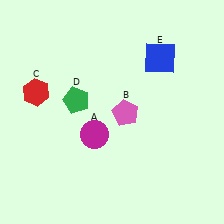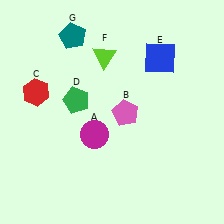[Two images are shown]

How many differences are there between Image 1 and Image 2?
There are 2 differences between the two images.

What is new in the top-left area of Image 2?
A lime triangle (F) was added in the top-left area of Image 2.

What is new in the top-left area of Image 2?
A teal pentagon (G) was added in the top-left area of Image 2.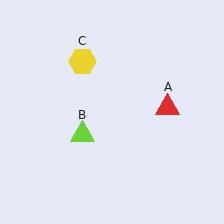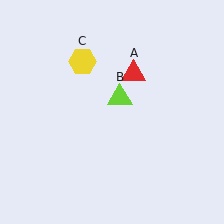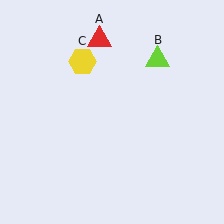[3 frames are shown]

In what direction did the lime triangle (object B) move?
The lime triangle (object B) moved up and to the right.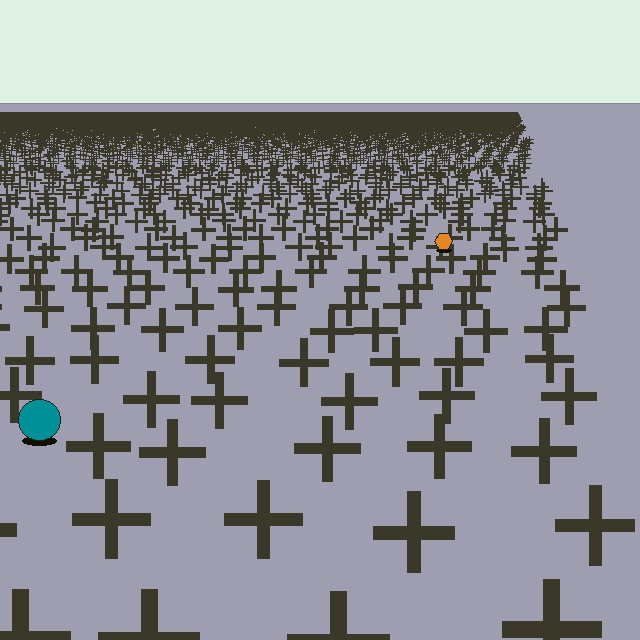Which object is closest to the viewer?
The teal circle is closest. The texture marks near it are larger and more spread out.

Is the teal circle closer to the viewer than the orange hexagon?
Yes. The teal circle is closer — you can tell from the texture gradient: the ground texture is coarser near it.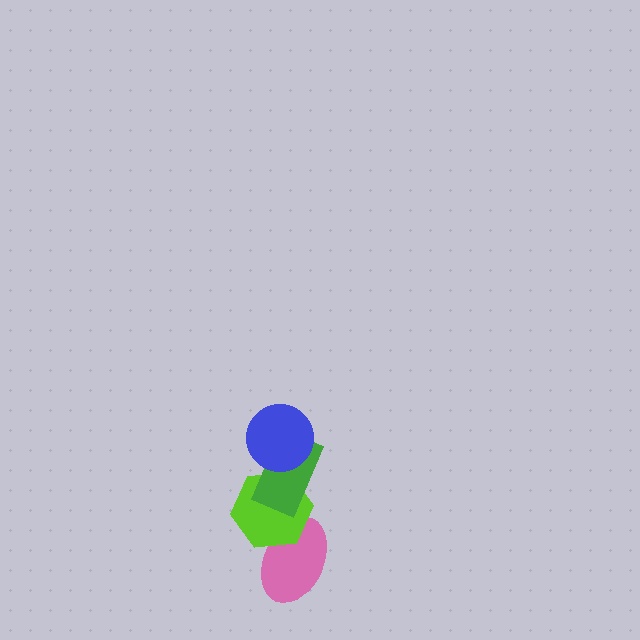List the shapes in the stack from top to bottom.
From top to bottom: the blue circle, the green rectangle, the lime hexagon, the pink ellipse.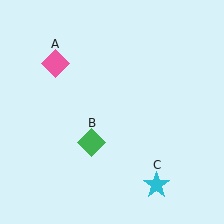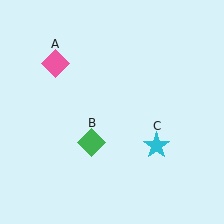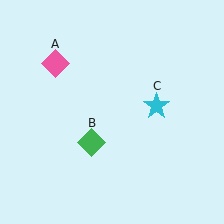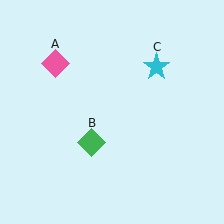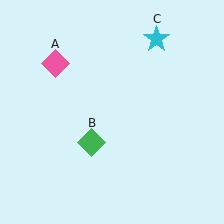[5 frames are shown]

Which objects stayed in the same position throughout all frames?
Pink diamond (object A) and green diamond (object B) remained stationary.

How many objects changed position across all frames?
1 object changed position: cyan star (object C).